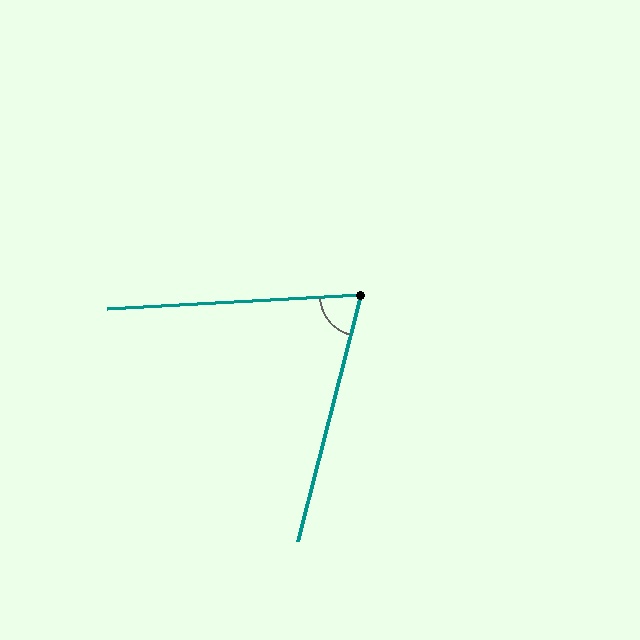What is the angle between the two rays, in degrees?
Approximately 72 degrees.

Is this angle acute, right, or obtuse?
It is acute.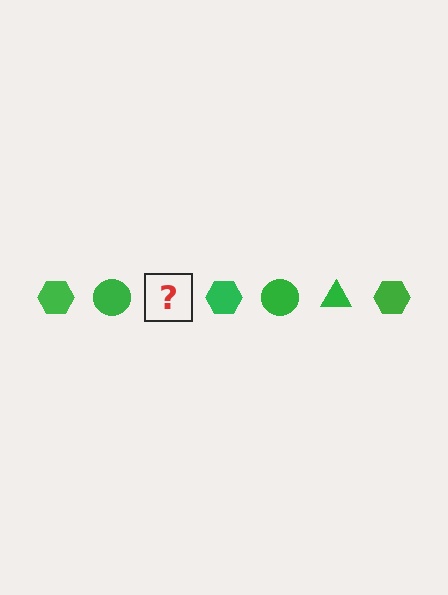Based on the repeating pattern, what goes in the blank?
The blank should be a green triangle.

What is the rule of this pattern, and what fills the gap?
The rule is that the pattern cycles through hexagon, circle, triangle shapes in green. The gap should be filled with a green triangle.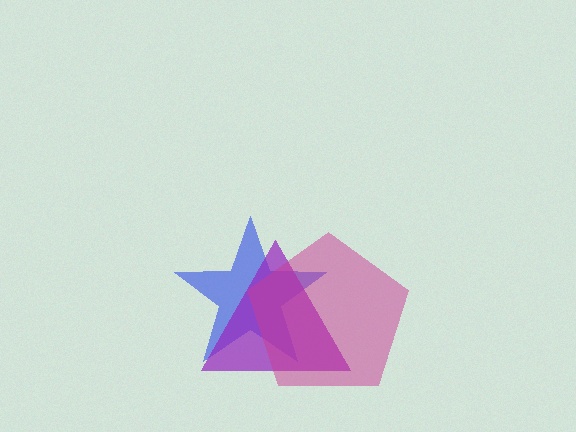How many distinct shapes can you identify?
There are 3 distinct shapes: a blue star, a purple triangle, a magenta pentagon.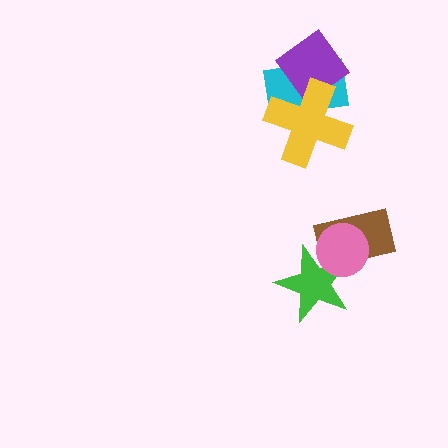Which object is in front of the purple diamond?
The yellow cross is in front of the purple diamond.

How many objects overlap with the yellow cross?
2 objects overlap with the yellow cross.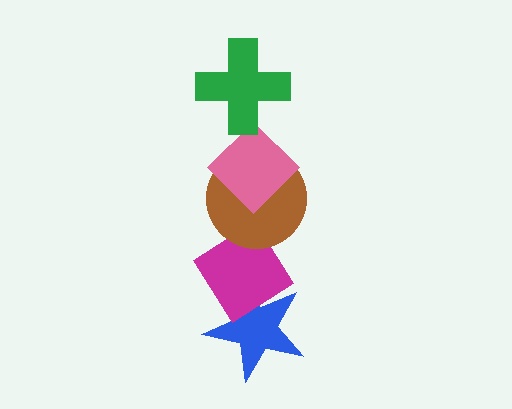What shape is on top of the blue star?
The magenta diamond is on top of the blue star.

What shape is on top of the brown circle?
The pink diamond is on top of the brown circle.